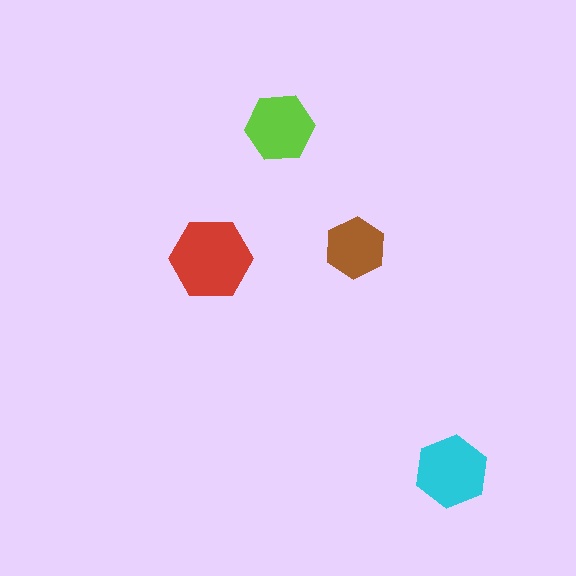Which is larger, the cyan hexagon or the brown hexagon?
The cyan one.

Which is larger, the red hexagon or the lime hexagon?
The red one.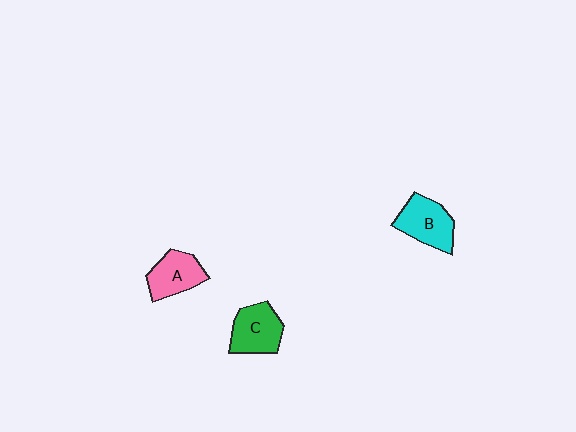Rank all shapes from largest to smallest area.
From largest to smallest: B (cyan), C (green), A (pink).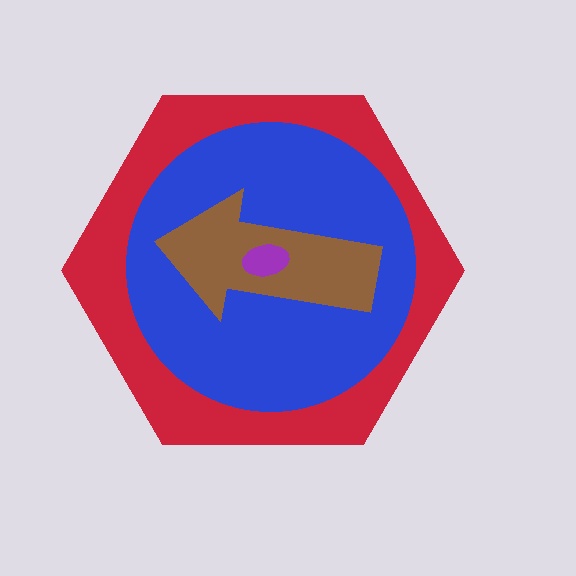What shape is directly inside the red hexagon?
The blue circle.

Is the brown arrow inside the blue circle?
Yes.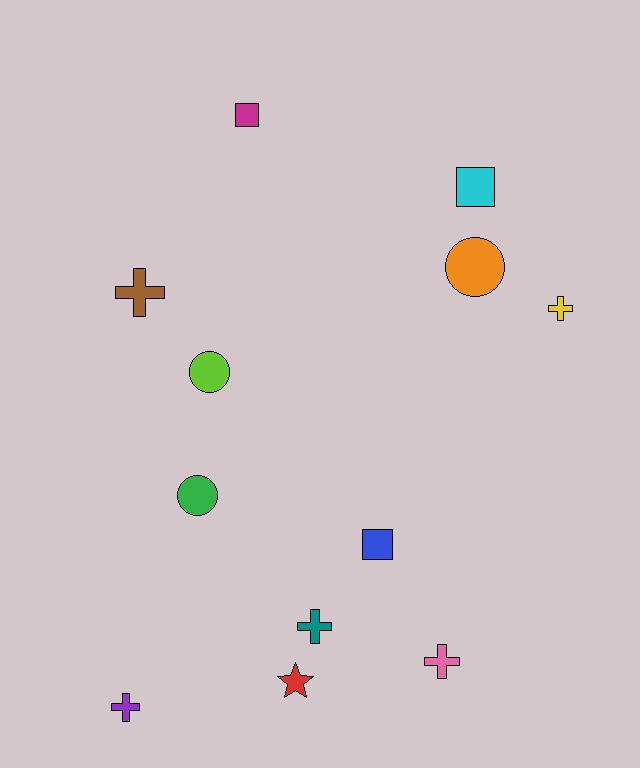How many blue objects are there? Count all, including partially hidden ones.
There is 1 blue object.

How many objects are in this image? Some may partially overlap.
There are 12 objects.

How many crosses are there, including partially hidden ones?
There are 5 crosses.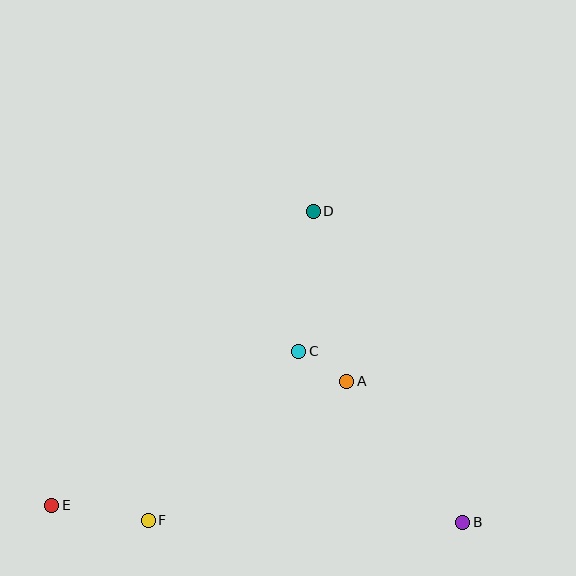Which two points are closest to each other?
Points A and C are closest to each other.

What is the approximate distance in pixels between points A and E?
The distance between A and E is approximately 320 pixels.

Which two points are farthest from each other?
Points B and E are farthest from each other.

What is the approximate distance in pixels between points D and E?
The distance between D and E is approximately 393 pixels.